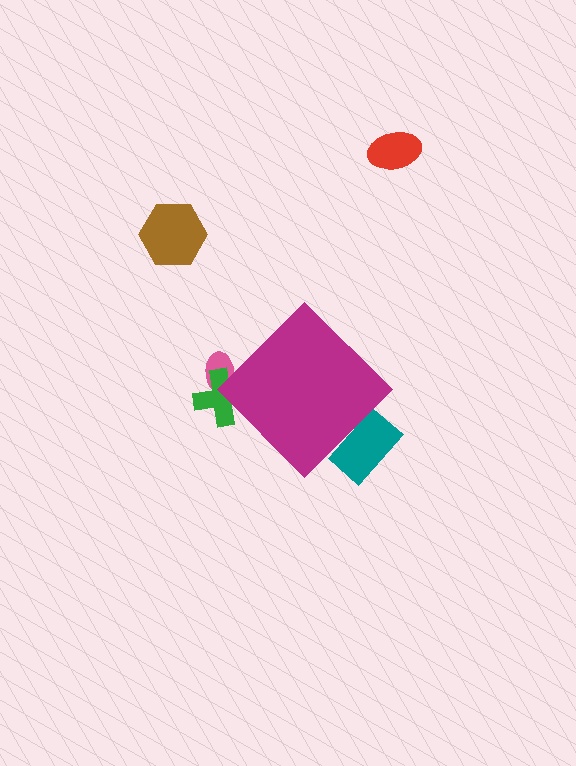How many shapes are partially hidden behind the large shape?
3 shapes are partially hidden.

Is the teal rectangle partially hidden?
Yes, the teal rectangle is partially hidden behind the magenta diamond.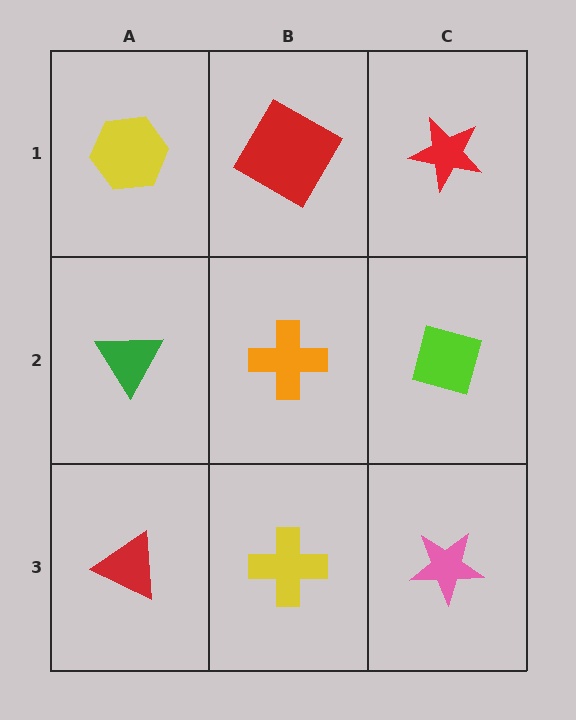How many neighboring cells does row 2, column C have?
3.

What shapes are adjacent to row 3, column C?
A lime diamond (row 2, column C), a yellow cross (row 3, column B).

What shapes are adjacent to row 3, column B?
An orange cross (row 2, column B), a red triangle (row 3, column A), a pink star (row 3, column C).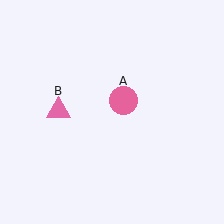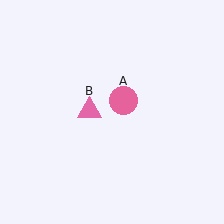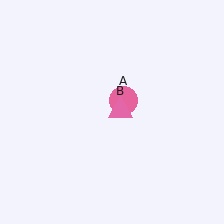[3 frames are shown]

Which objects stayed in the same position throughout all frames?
Pink circle (object A) remained stationary.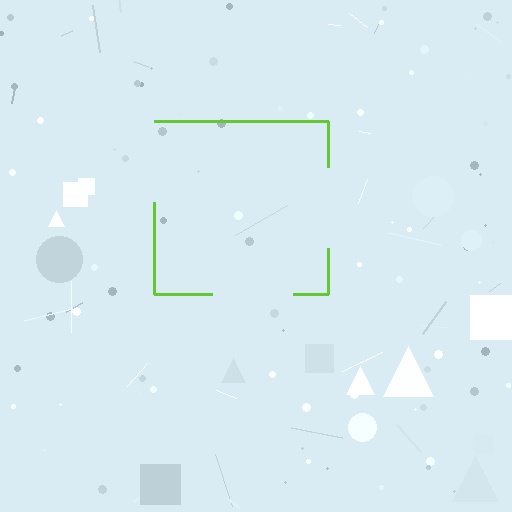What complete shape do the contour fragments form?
The contour fragments form a square.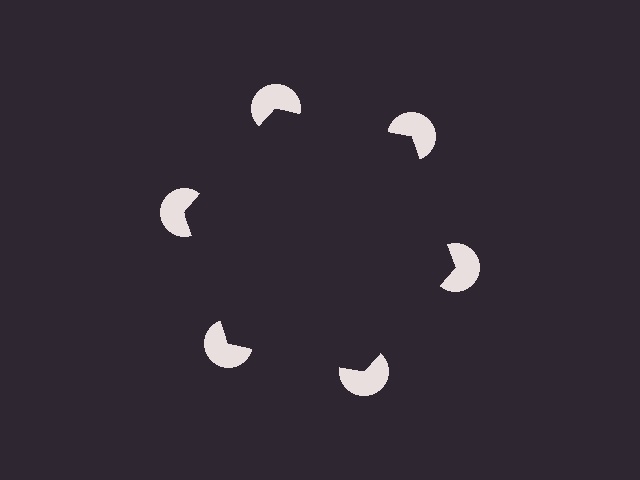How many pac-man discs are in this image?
There are 6 — one at each vertex of the illusory hexagon.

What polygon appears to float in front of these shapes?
An illusory hexagon — its edges are inferred from the aligned wedge cuts in the pac-man discs, not physically drawn.